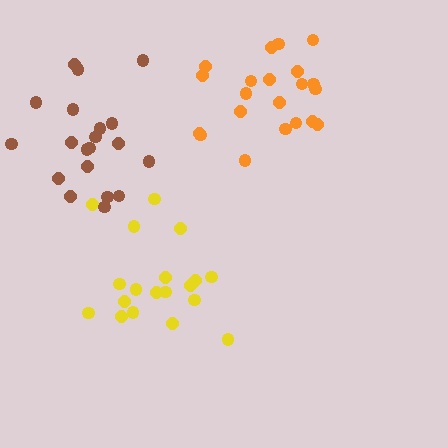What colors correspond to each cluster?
The clusters are colored: yellow, brown, orange.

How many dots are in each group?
Group 1: 19 dots, Group 2: 20 dots, Group 3: 21 dots (60 total).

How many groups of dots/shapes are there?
There are 3 groups.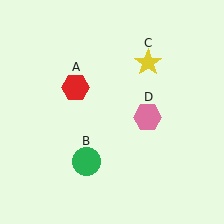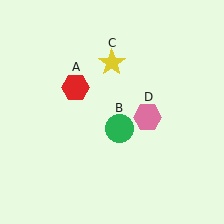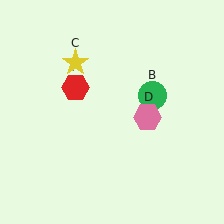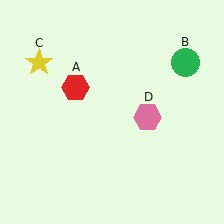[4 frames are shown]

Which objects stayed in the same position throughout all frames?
Red hexagon (object A) and pink hexagon (object D) remained stationary.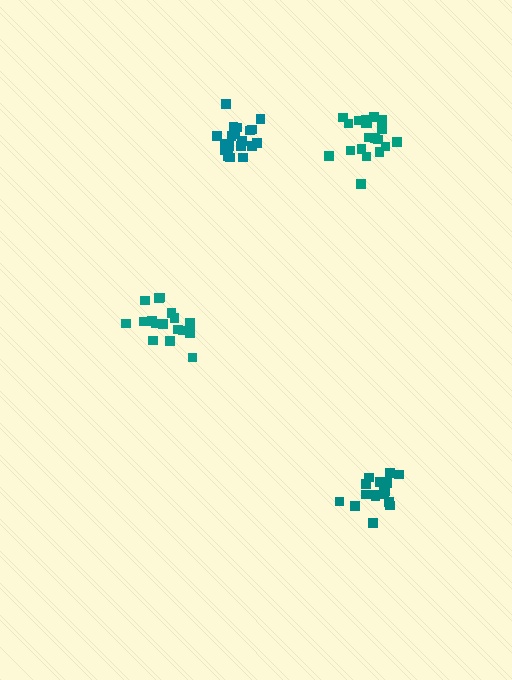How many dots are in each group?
Group 1: 18 dots, Group 2: 20 dots, Group 3: 19 dots, Group 4: 17 dots (74 total).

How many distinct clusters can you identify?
There are 4 distinct clusters.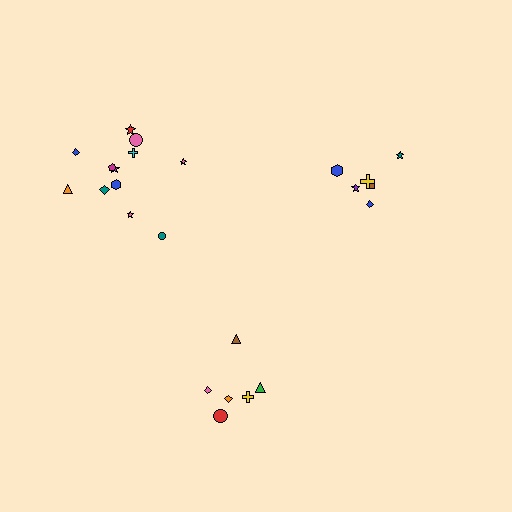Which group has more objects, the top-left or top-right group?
The top-left group.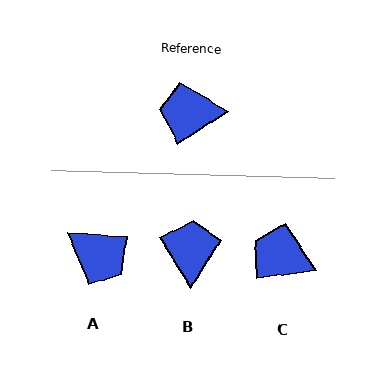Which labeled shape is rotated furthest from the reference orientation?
A, about 144 degrees away.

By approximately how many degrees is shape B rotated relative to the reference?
Approximately 91 degrees clockwise.